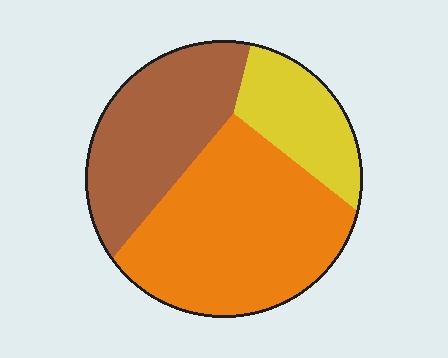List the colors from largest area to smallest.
From largest to smallest: orange, brown, yellow.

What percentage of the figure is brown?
Brown covers about 30% of the figure.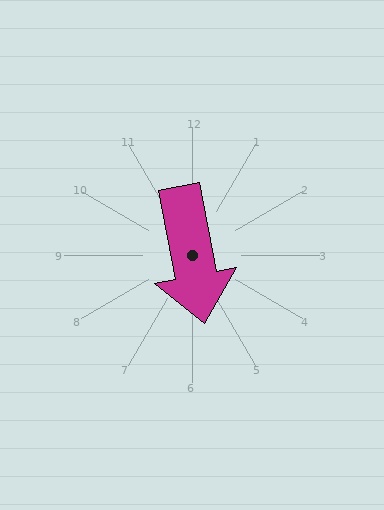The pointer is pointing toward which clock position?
Roughly 6 o'clock.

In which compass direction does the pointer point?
South.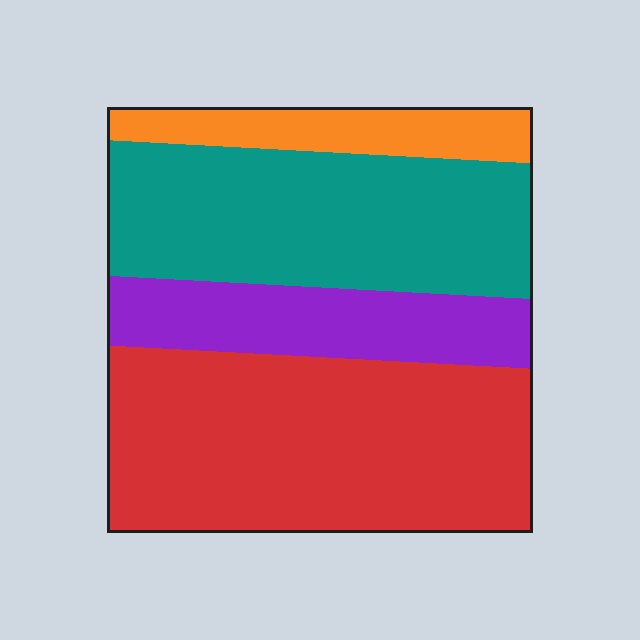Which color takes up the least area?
Orange, at roughly 10%.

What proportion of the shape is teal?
Teal covers roughly 30% of the shape.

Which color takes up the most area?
Red, at roughly 40%.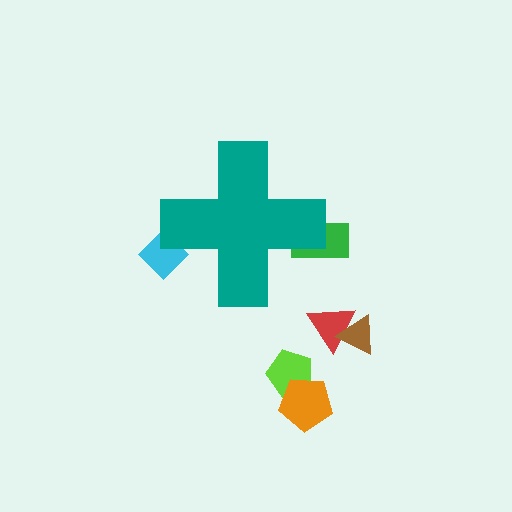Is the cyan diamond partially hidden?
Yes, the cyan diamond is partially hidden behind the teal cross.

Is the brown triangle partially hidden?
No, the brown triangle is fully visible.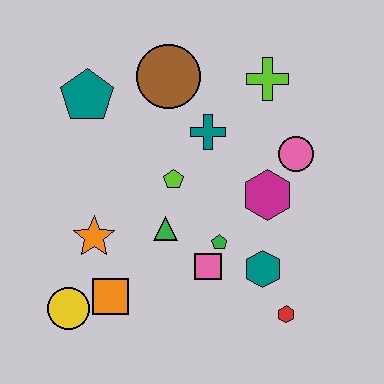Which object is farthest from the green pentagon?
The teal pentagon is farthest from the green pentagon.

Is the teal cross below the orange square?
No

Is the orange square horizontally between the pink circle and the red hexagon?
No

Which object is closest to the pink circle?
The magenta hexagon is closest to the pink circle.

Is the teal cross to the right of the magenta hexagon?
No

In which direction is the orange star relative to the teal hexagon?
The orange star is to the left of the teal hexagon.